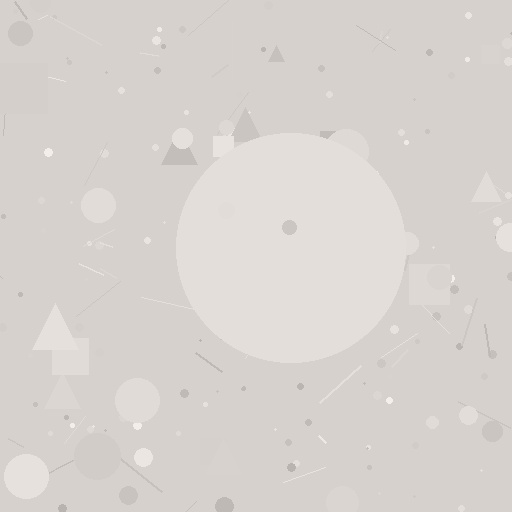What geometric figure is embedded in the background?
A circle is embedded in the background.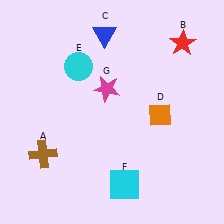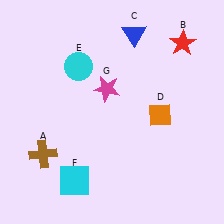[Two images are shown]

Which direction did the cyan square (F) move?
The cyan square (F) moved left.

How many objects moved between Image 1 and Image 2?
2 objects moved between the two images.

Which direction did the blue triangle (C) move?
The blue triangle (C) moved right.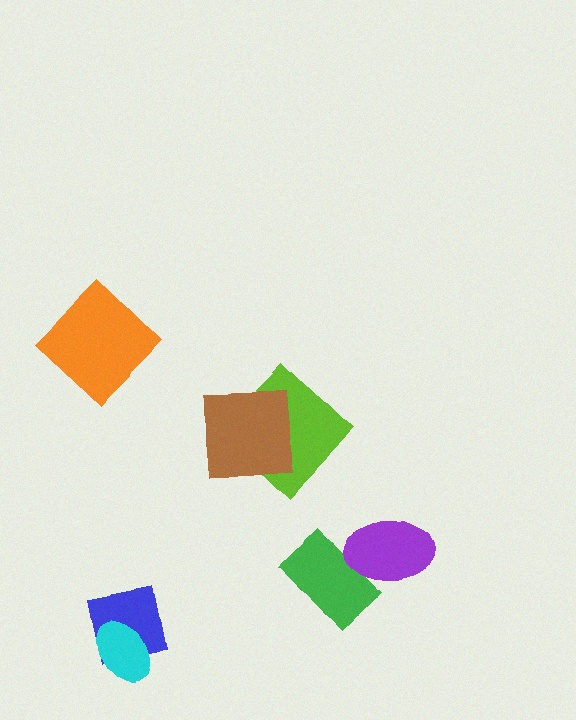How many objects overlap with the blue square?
1 object overlaps with the blue square.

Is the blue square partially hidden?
Yes, it is partially covered by another shape.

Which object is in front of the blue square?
The cyan ellipse is in front of the blue square.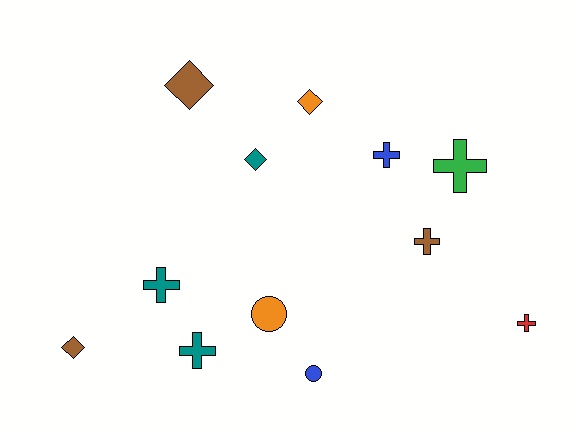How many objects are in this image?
There are 12 objects.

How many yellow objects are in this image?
There are no yellow objects.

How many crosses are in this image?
There are 6 crosses.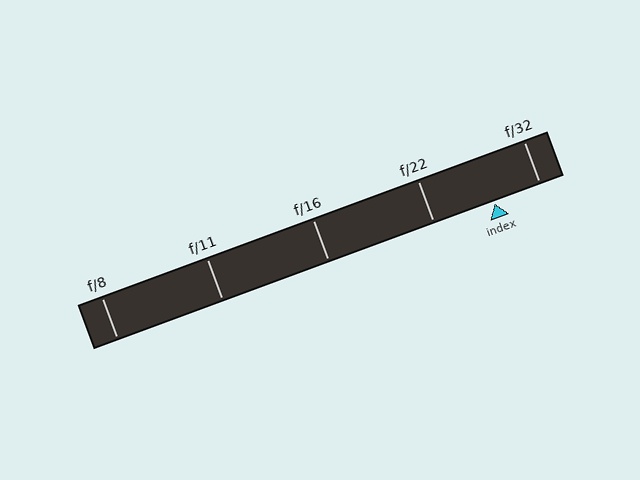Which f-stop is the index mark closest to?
The index mark is closest to f/32.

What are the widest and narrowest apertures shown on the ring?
The widest aperture shown is f/8 and the narrowest is f/32.